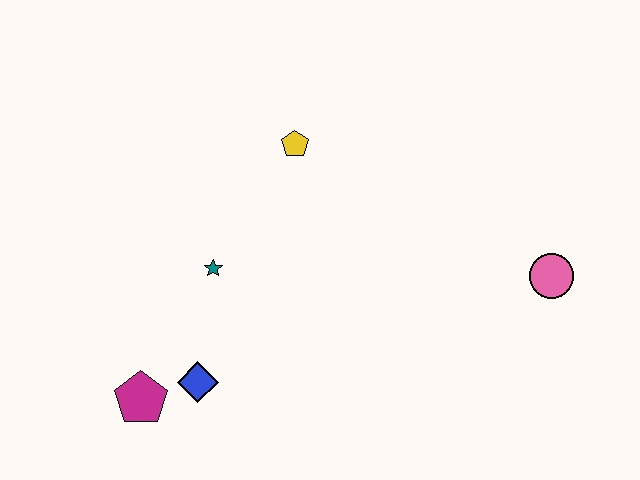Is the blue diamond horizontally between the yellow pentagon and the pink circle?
No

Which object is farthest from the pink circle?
The magenta pentagon is farthest from the pink circle.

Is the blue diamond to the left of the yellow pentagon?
Yes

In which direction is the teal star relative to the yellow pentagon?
The teal star is below the yellow pentagon.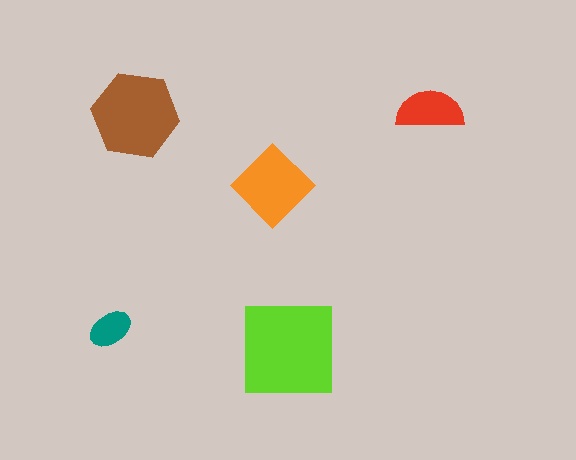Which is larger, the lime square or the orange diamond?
The lime square.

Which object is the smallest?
The teal ellipse.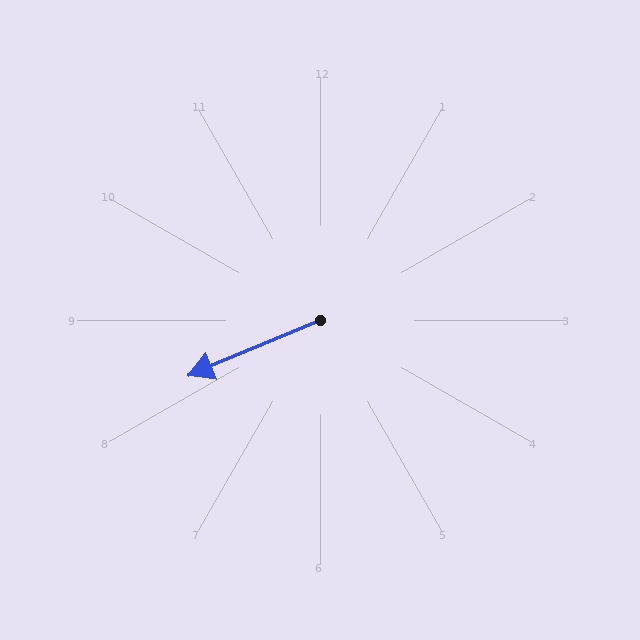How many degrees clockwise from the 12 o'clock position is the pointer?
Approximately 247 degrees.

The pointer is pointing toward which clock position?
Roughly 8 o'clock.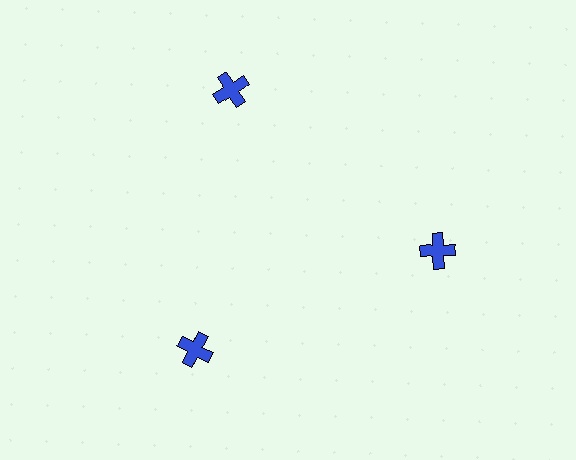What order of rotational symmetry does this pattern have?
This pattern has 3-fold rotational symmetry.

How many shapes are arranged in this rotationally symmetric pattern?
There are 3 shapes, arranged in 3 groups of 1.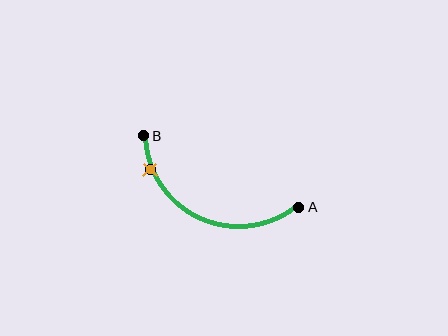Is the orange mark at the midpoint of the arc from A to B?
No. The orange mark lies on the arc but is closer to endpoint B. The arc midpoint would be at the point on the curve equidistant along the arc from both A and B.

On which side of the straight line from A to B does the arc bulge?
The arc bulges below the straight line connecting A and B.